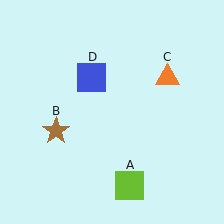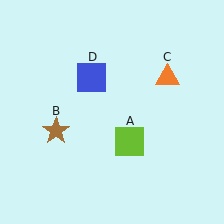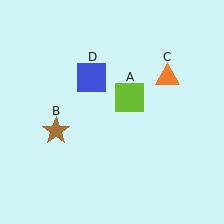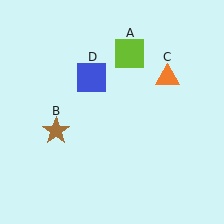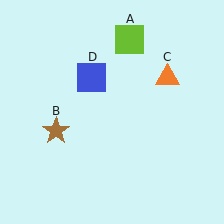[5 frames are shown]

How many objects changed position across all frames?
1 object changed position: lime square (object A).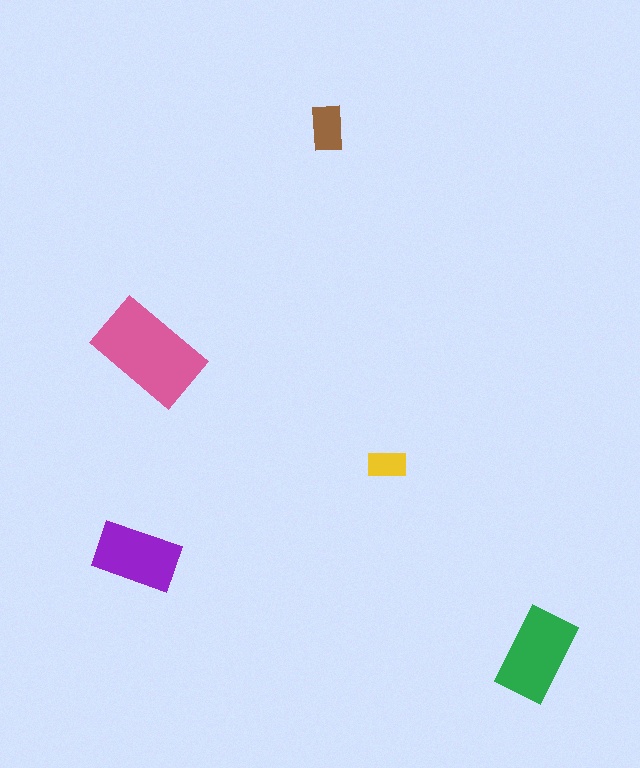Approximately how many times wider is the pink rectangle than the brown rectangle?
About 2.5 times wider.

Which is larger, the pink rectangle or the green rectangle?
The pink one.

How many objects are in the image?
There are 5 objects in the image.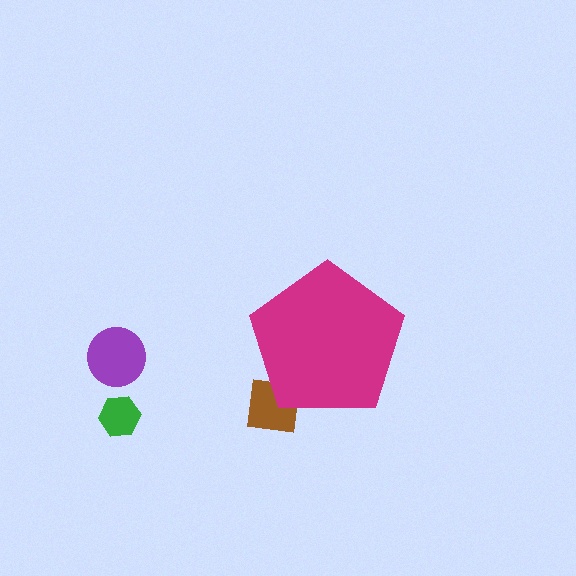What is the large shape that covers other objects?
A magenta pentagon.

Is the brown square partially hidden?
Yes, the brown square is partially hidden behind the magenta pentagon.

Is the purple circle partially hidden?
No, the purple circle is fully visible.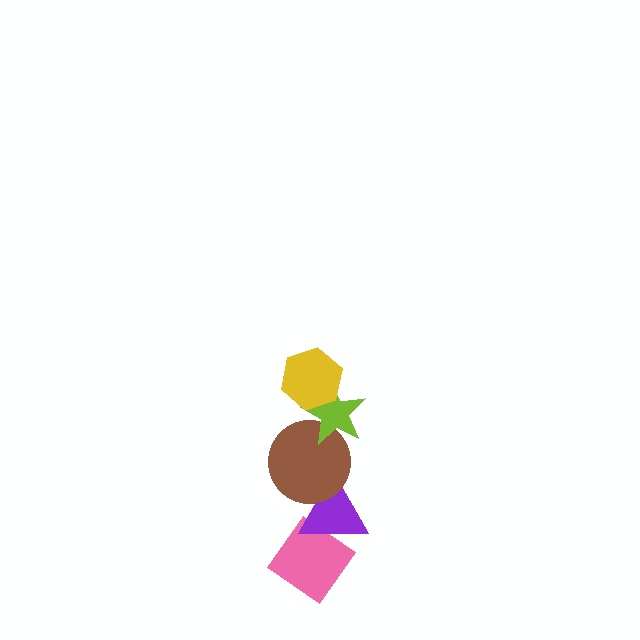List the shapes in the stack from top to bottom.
From top to bottom: the yellow hexagon, the lime star, the brown circle, the purple triangle, the pink diamond.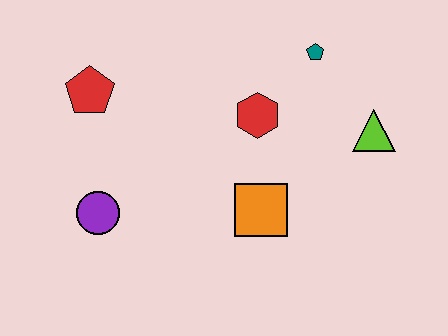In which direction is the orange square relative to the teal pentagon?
The orange square is below the teal pentagon.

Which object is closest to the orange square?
The red hexagon is closest to the orange square.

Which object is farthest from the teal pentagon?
The purple circle is farthest from the teal pentagon.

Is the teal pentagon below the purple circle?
No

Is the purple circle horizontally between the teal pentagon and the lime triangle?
No